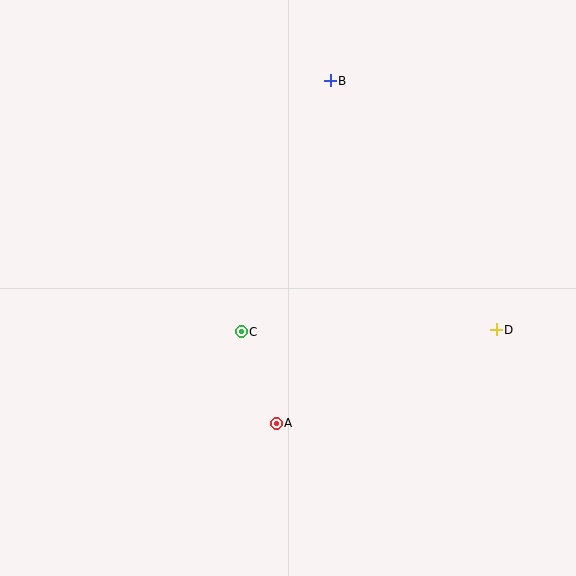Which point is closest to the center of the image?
Point C at (241, 332) is closest to the center.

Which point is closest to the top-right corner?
Point B is closest to the top-right corner.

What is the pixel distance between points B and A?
The distance between B and A is 347 pixels.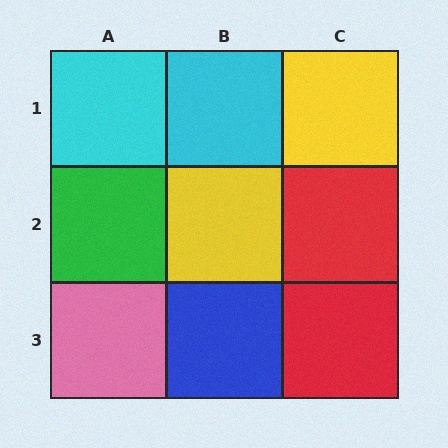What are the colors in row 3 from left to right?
Pink, blue, red.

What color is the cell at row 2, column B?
Yellow.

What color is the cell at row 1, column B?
Cyan.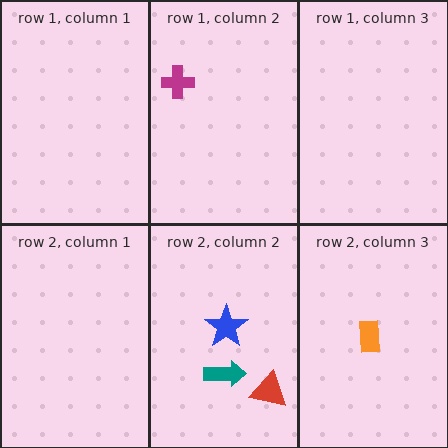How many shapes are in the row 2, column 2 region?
3.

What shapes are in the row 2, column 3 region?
The orange rectangle.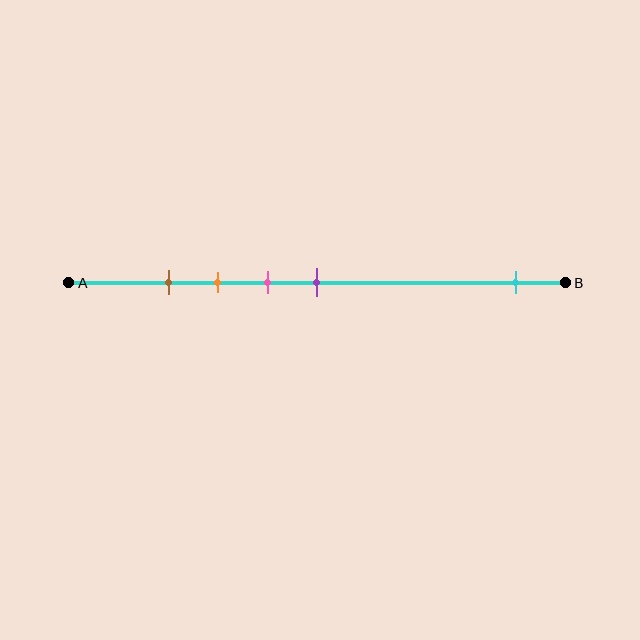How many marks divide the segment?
There are 5 marks dividing the segment.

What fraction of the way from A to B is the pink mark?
The pink mark is approximately 40% (0.4) of the way from A to B.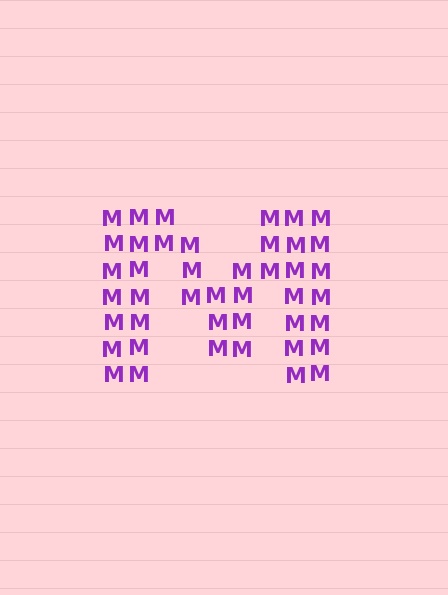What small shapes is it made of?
It is made of small letter M's.